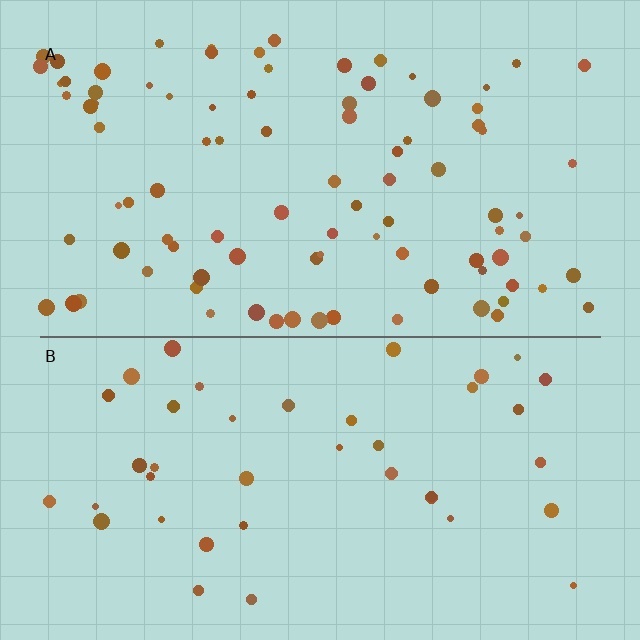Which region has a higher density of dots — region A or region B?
A (the top).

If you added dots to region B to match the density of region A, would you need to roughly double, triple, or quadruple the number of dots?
Approximately double.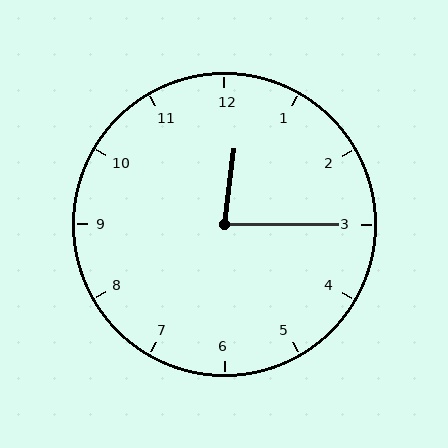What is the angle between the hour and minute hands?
Approximately 82 degrees.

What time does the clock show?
12:15.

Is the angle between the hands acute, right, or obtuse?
It is acute.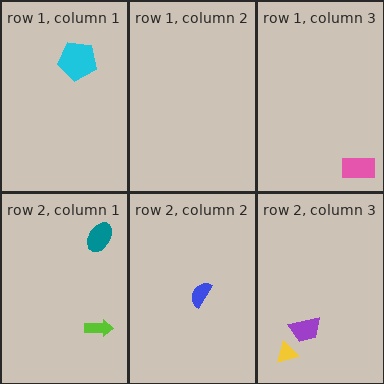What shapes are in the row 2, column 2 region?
The blue semicircle.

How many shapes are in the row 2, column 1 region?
2.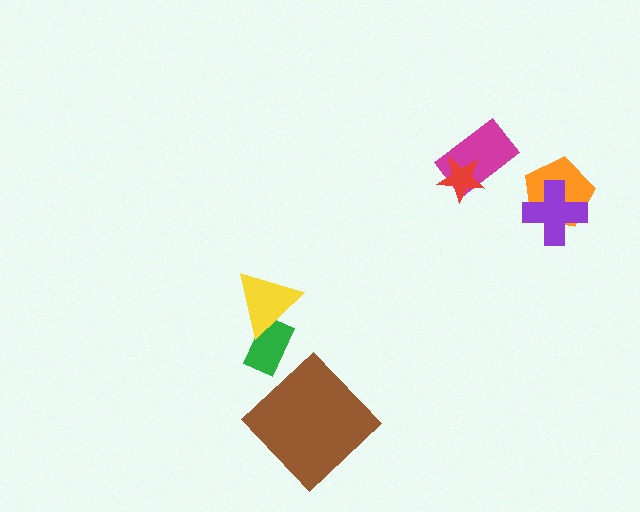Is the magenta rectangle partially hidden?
Yes, it is partially covered by another shape.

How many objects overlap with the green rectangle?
1 object overlaps with the green rectangle.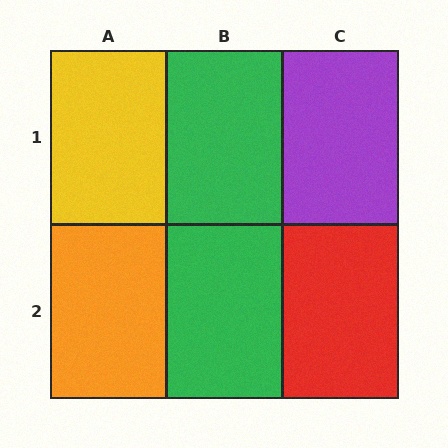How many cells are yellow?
1 cell is yellow.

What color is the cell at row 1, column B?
Green.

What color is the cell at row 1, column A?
Yellow.